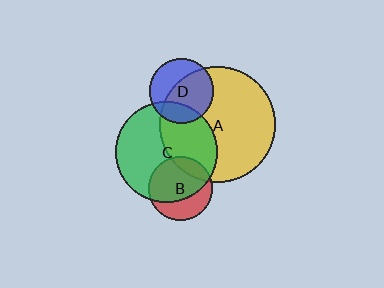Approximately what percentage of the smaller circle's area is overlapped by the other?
Approximately 15%.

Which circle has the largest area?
Circle A (yellow).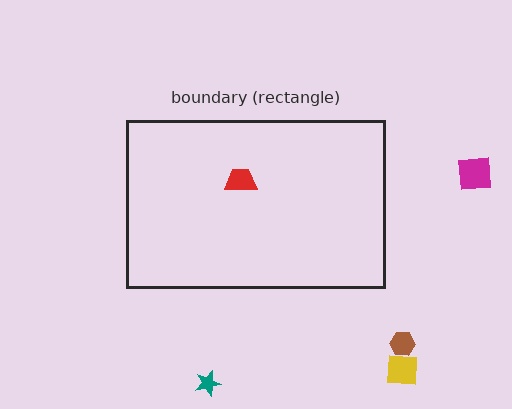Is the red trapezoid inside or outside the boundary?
Inside.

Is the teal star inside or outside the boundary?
Outside.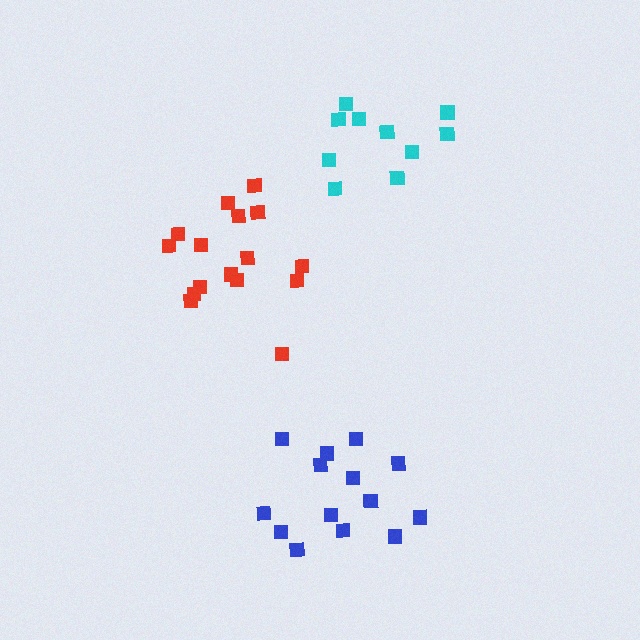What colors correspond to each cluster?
The clusters are colored: cyan, blue, red.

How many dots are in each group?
Group 1: 10 dots, Group 2: 14 dots, Group 3: 16 dots (40 total).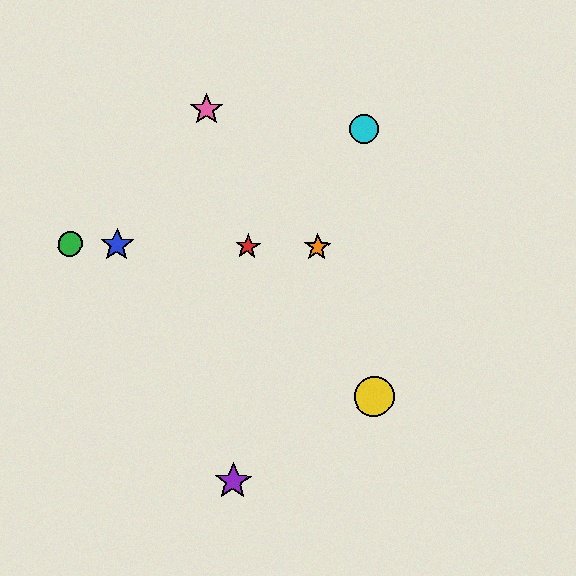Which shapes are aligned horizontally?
The red star, the blue star, the green circle, the orange star are aligned horizontally.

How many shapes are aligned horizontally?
4 shapes (the red star, the blue star, the green circle, the orange star) are aligned horizontally.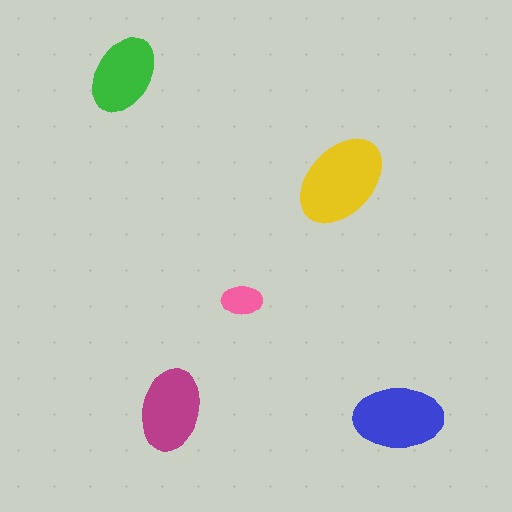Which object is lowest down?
The blue ellipse is bottommost.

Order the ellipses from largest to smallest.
the yellow one, the blue one, the magenta one, the green one, the pink one.